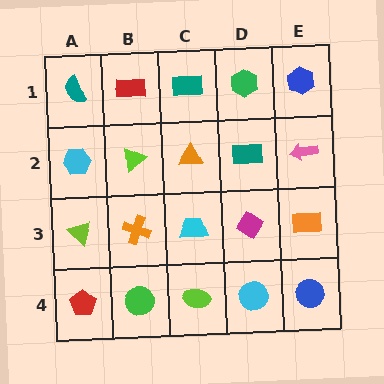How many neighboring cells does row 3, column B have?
4.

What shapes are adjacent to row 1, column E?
A pink arrow (row 2, column E), a green hexagon (row 1, column D).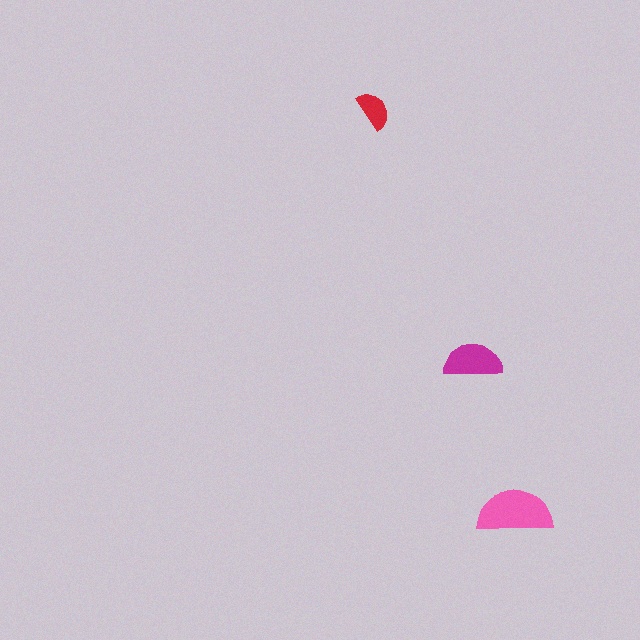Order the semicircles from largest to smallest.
the pink one, the magenta one, the red one.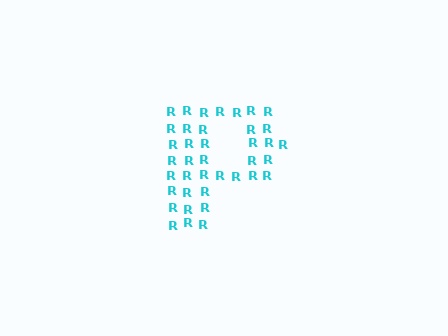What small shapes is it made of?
It is made of small letter R's.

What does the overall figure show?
The overall figure shows the letter P.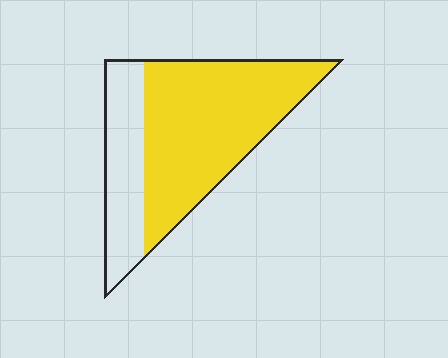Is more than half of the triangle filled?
Yes.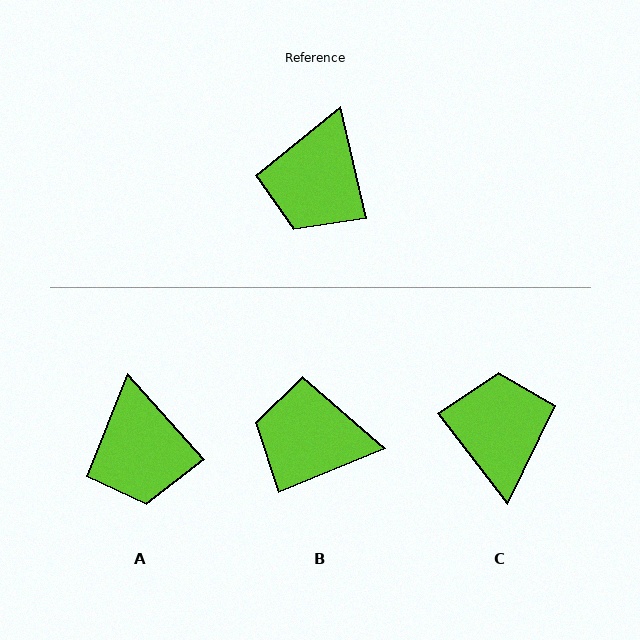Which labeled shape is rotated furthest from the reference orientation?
C, about 155 degrees away.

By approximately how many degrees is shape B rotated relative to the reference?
Approximately 81 degrees clockwise.